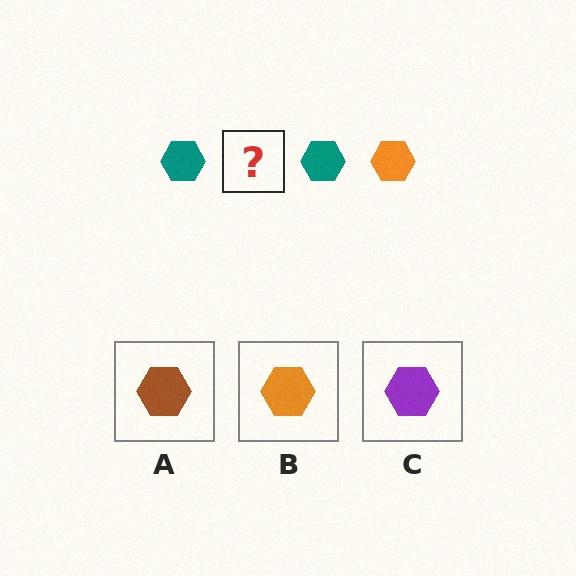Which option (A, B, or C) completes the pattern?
B.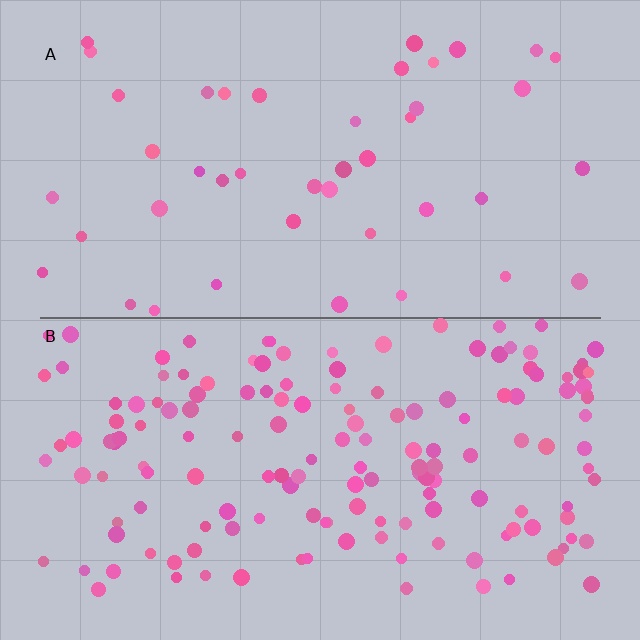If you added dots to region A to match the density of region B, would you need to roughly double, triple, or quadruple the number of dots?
Approximately quadruple.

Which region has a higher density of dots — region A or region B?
B (the bottom).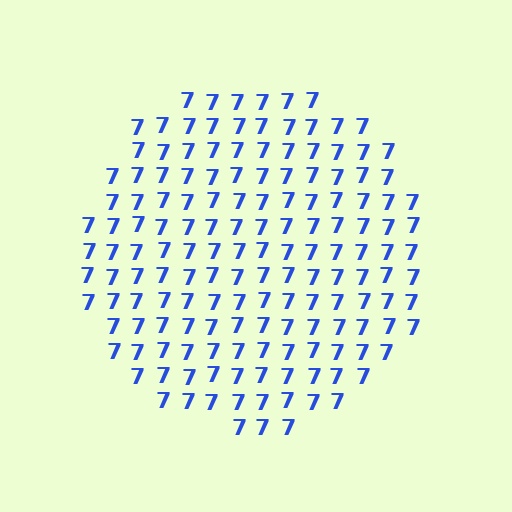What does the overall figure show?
The overall figure shows a circle.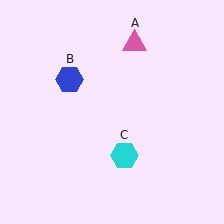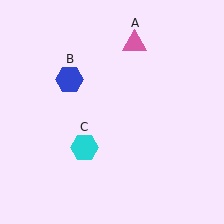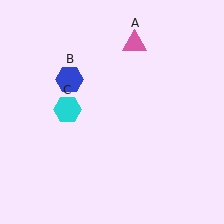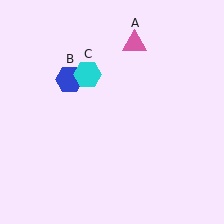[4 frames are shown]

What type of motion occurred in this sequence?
The cyan hexagon (object C) rotated clockwise around the center of the scene.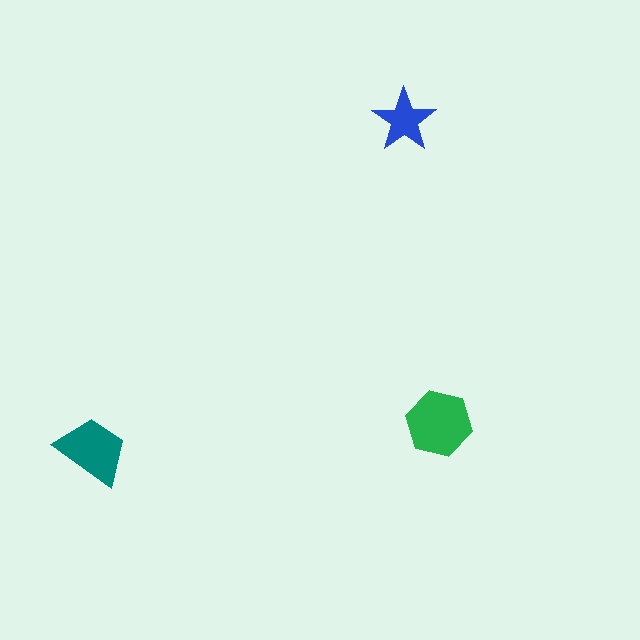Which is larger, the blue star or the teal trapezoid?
The teal trapezoid.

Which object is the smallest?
The blue star.